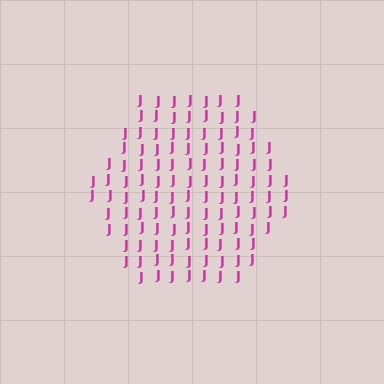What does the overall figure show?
The overall figure shows a hexagon.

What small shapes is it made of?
It is made of small letter J's.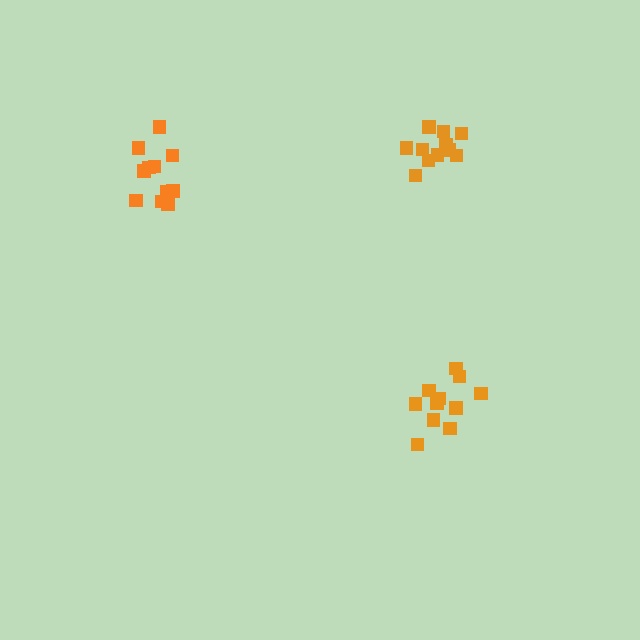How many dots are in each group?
Group 1: 11 dots, Group 2: 11 dots, Group 3: 11 dots (33 total).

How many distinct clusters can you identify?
There are 3 distinct clusters.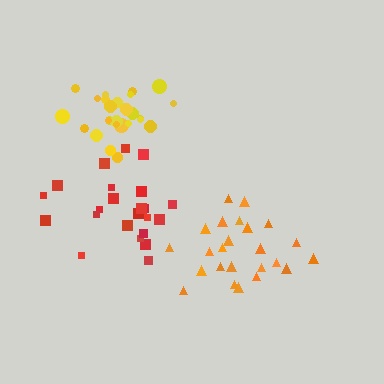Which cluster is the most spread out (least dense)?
Orange.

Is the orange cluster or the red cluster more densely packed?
Red.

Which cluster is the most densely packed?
Yellow.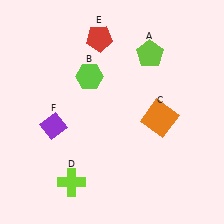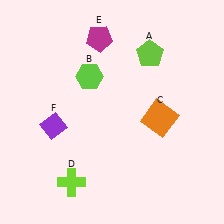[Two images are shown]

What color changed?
The pentagon (E) changed from red in Image 1 to magenta in Image 2.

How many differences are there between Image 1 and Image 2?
There is 1 difference between the two images.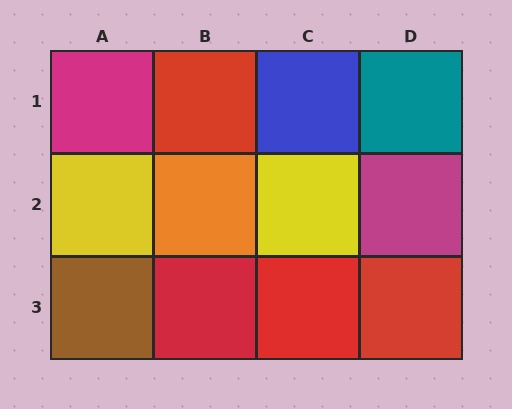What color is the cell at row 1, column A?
Magenta.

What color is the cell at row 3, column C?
Red.